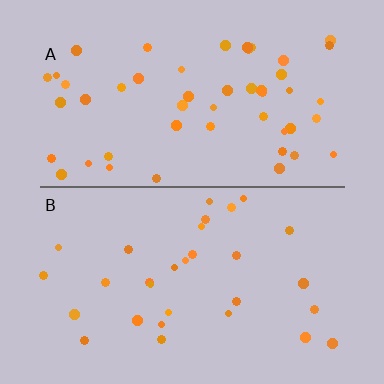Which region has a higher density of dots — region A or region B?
A (the top).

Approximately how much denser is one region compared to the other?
Approximately 1.7× — region A over region B.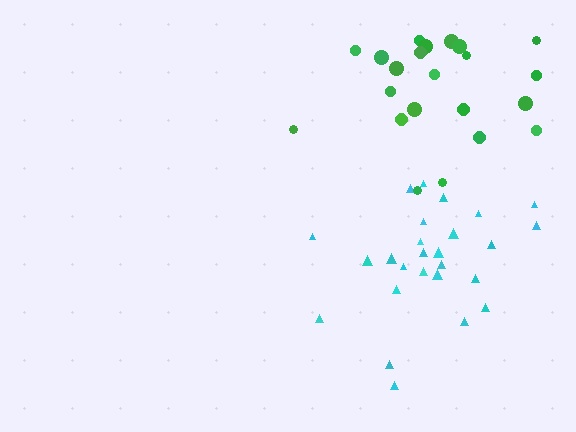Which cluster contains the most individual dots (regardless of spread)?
Cyan (26).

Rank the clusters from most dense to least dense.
cyan, green.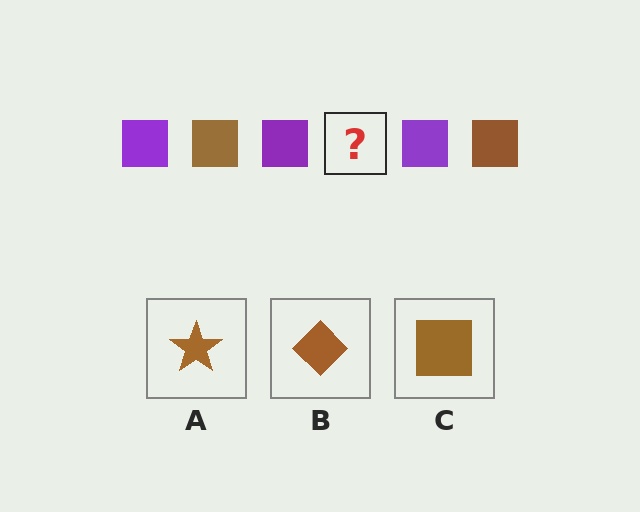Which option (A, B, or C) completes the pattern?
C.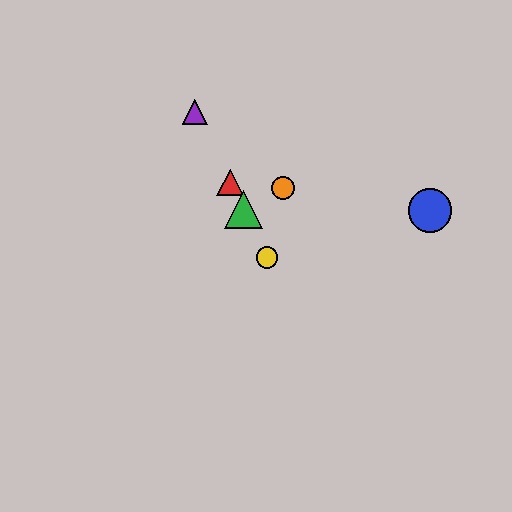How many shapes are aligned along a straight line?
4 shapes (the red triangle, the green triangle, the yellow circle, the purple triangle) are aligned along a straight line.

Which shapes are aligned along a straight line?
The red triangle, the green triangle, the yellow circle, the purple triangle are aligned along a straight line.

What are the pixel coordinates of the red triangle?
The red triangle is at (230, 183).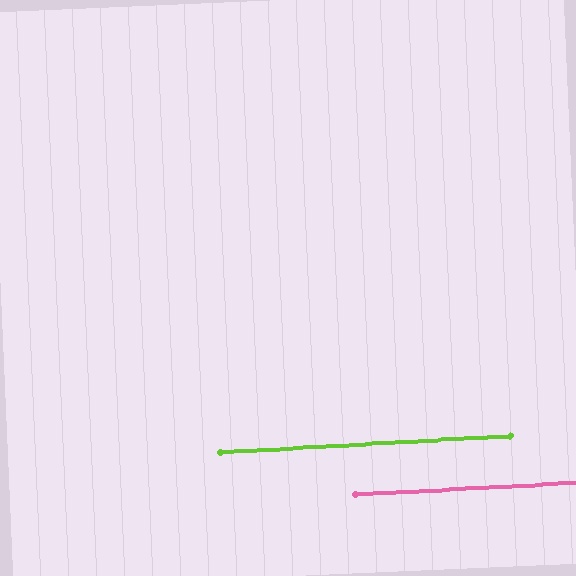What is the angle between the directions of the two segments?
Approximately 0 degrees.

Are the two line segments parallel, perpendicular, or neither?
Parallel — their directions differ by only 0.1°.